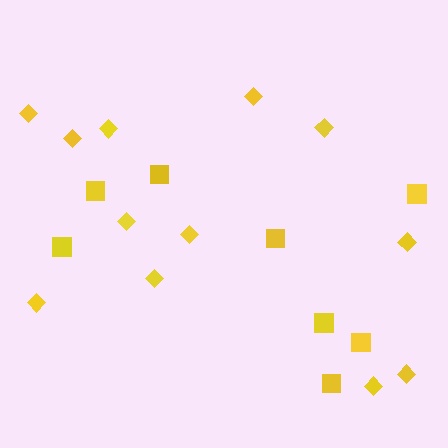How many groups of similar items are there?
There are 2 groups: one group of squares (8) and one group of diamonds (12).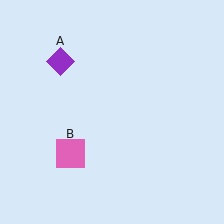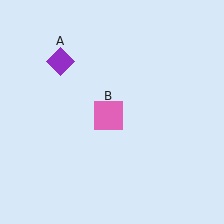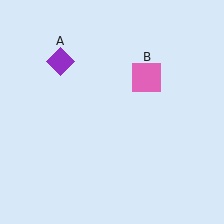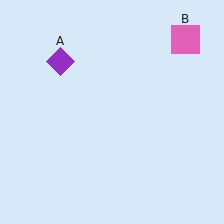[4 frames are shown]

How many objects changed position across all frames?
1 object changed position: pink square (object B).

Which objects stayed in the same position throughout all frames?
Purple diamond (object A) remained stationary.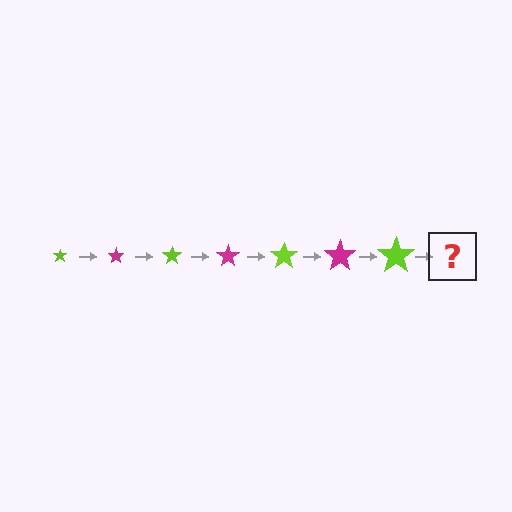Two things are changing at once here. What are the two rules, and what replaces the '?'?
The two rules are that the star grows larger each step and the color cycles through lime and magenta. The '?' should be a magenta star, larger than the previous one.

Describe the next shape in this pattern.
It should be a magenta star, larger than the previous one.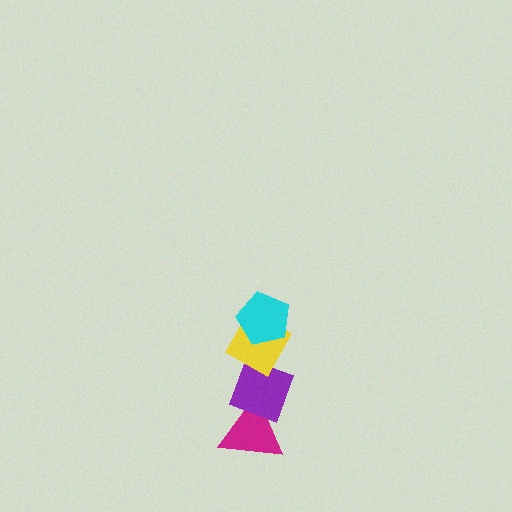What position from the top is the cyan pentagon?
The cyan pentagon is 1st from the top.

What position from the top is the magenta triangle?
The magenta triangle is 4th from the top.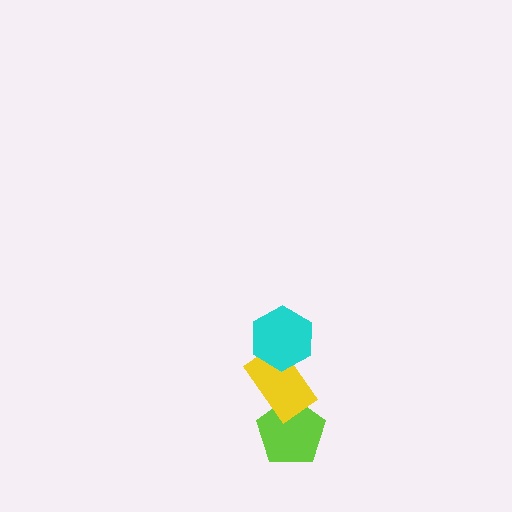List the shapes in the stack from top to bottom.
From top to bottom: the cyan hexagon, the yellow rectangle, the lime pentagon.